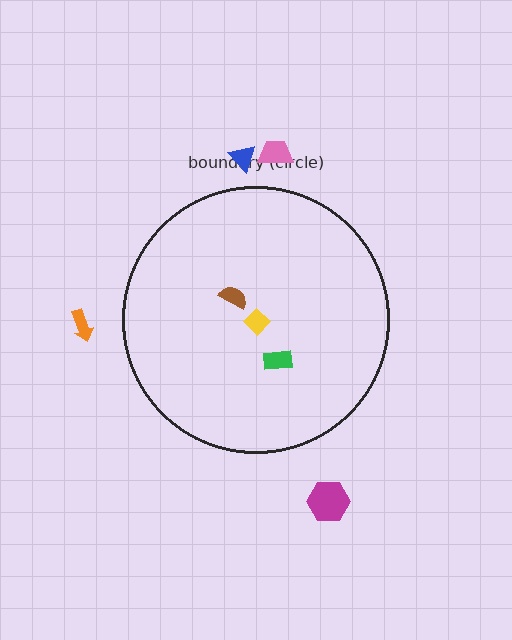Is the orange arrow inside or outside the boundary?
Outside.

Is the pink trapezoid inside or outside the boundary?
Outside.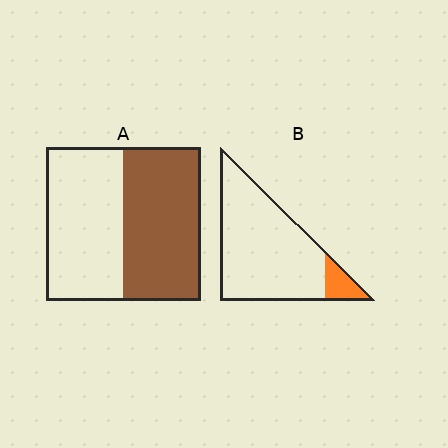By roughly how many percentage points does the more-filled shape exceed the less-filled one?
By roughly 40 percentage points (A over B).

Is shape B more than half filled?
No.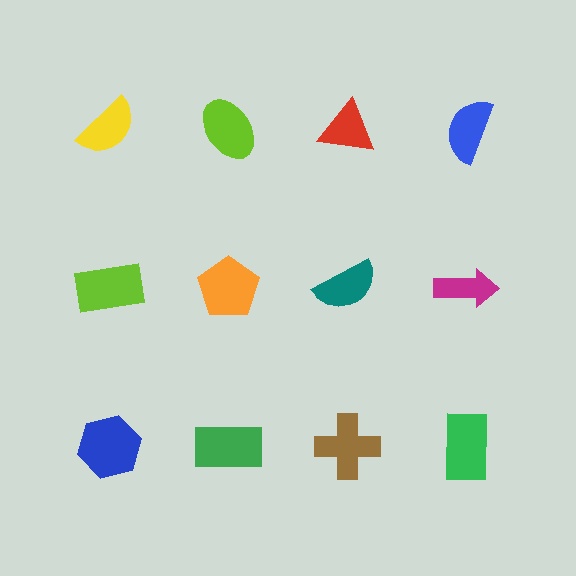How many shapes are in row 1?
4 shapes.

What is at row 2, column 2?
An orange pentagon.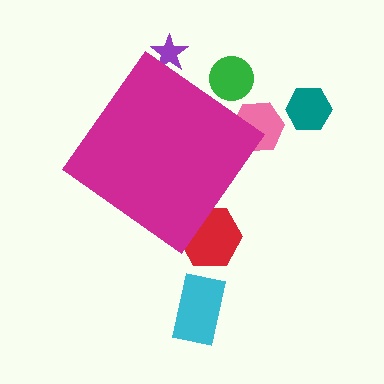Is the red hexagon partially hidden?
Yes, the red hexagon is partially hidden behind the magenta diamond.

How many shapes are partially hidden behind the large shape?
4 shapes are partially hidden.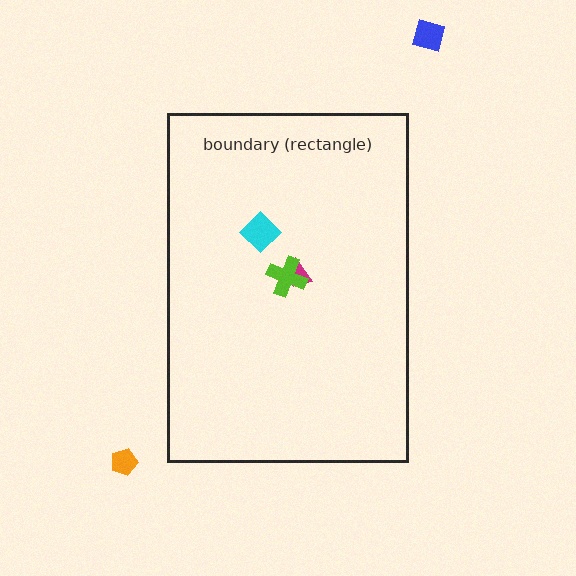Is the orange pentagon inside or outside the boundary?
Outside.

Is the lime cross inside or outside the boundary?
Inside.